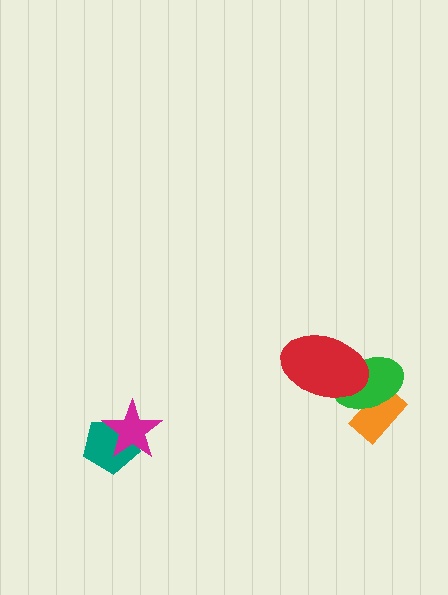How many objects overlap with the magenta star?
1 object overlaps with the magenta star.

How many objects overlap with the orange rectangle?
1 object overlaps with the orange rectangle.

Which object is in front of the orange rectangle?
The green ellipse is in front of the orange rectangle.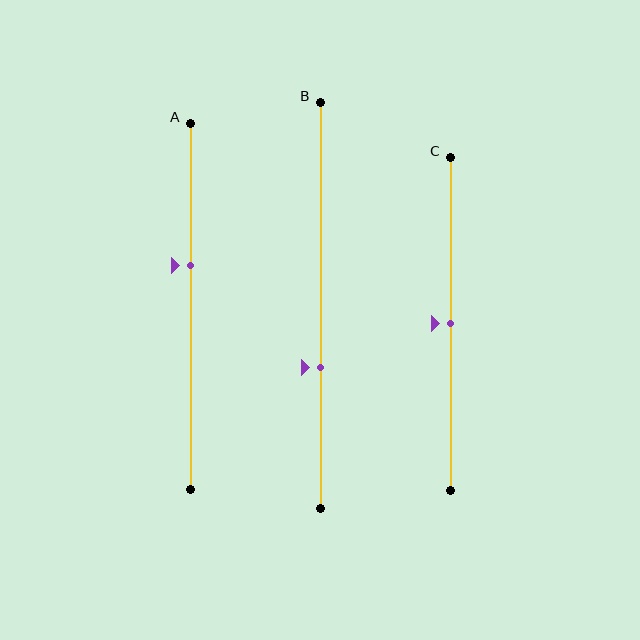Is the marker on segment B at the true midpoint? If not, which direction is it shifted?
No, the marker on segment B is shifted downward by about 15% of the segment length.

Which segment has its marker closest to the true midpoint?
Segment C has its marker closest to the true midpoint.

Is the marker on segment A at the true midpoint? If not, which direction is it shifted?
No, the marker on segment A is shifted upward by about 11% of the segment length.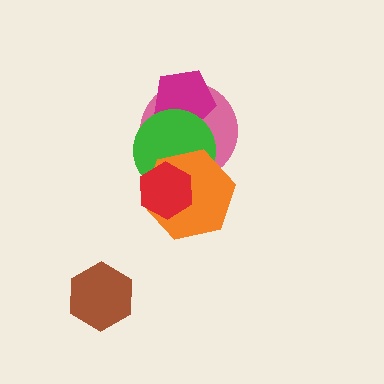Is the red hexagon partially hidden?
No, no other shape covers it.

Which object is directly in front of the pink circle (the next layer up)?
The magenta pentagon is directly in front of the pink circle.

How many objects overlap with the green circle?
4 objects overlap with the green circle.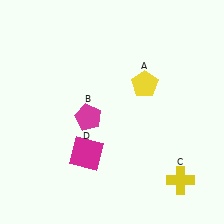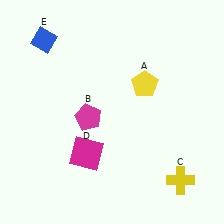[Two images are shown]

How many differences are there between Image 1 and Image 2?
There is 1 difference between the two images.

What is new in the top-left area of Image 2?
A blue diamond (E) was added in the top-left area of Image 2.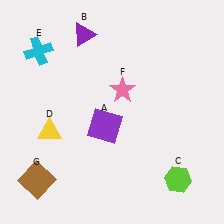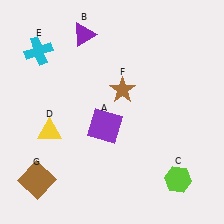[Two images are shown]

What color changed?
The star (F) changed from pink in Image 1 to brown in Image 2.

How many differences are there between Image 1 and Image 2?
There is 1 difference between the two images.